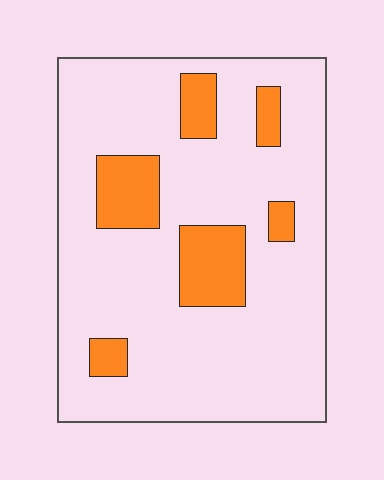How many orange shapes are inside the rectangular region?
6.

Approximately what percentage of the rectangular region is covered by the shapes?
Approximately 15%.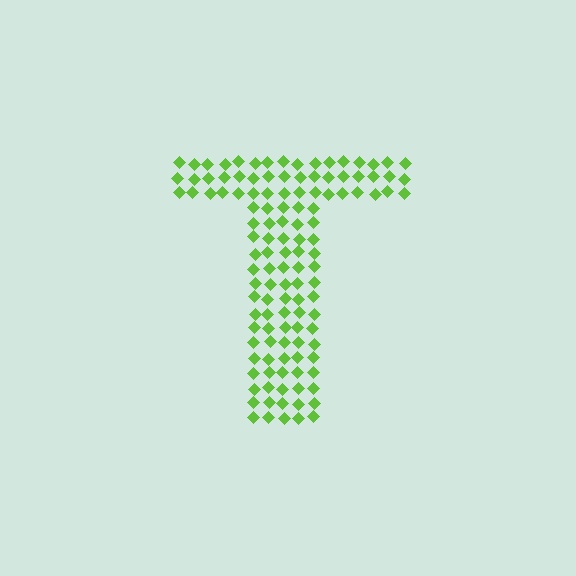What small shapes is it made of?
It is made of small diamonds.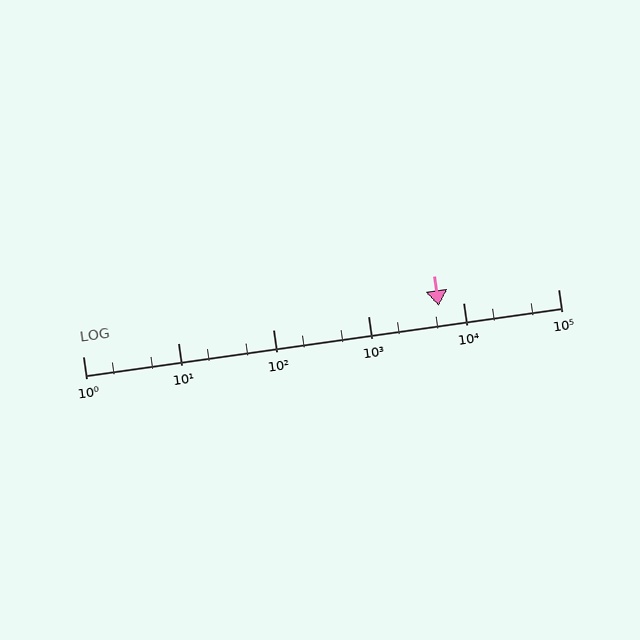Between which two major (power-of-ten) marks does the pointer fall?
The pointer is between 1000 and 10000.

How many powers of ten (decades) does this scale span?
The scale spans 5 decades, from 1 to 100000.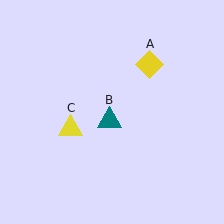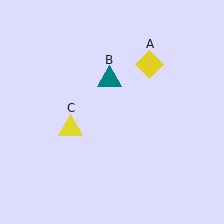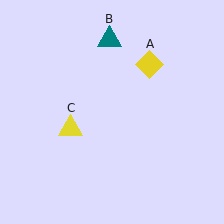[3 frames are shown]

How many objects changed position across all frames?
1 object changed position: teal triangle (object B).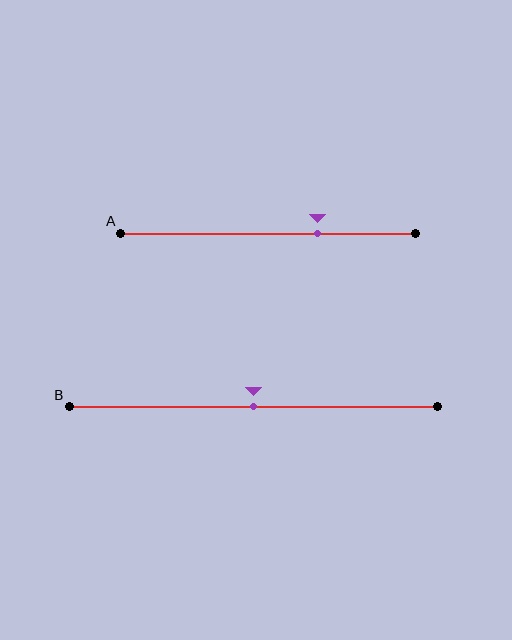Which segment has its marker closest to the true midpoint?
Segment B has its marker closest to the true midpoint.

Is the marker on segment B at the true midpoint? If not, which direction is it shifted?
Yes, the marker on segment B is at the true midpoint.